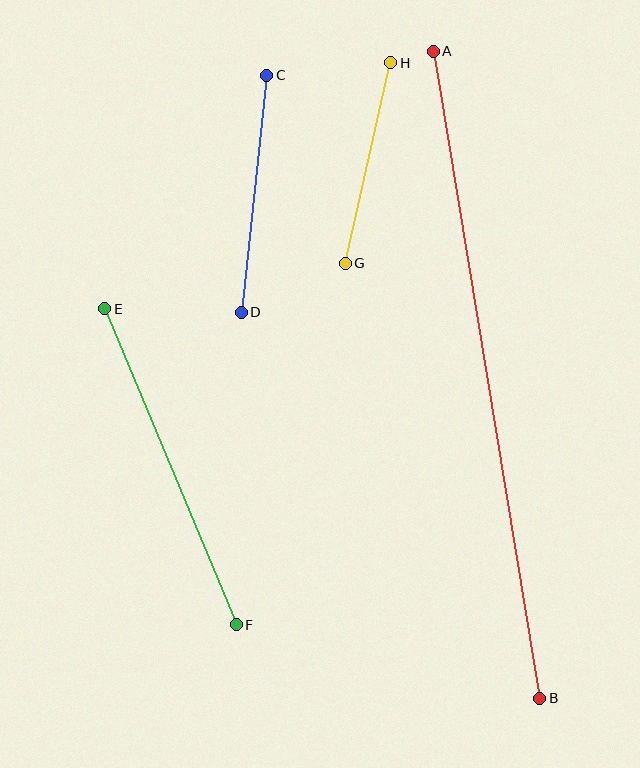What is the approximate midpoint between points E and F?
The midpoint is at approximately (170, 467) pixels.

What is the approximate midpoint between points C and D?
The midpoint is at approximately (254, 194) pixels.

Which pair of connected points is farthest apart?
Points A and B are farthest apart.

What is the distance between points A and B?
The distance is approximately 656 pixels.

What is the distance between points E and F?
The distance is approximately 343 pixels.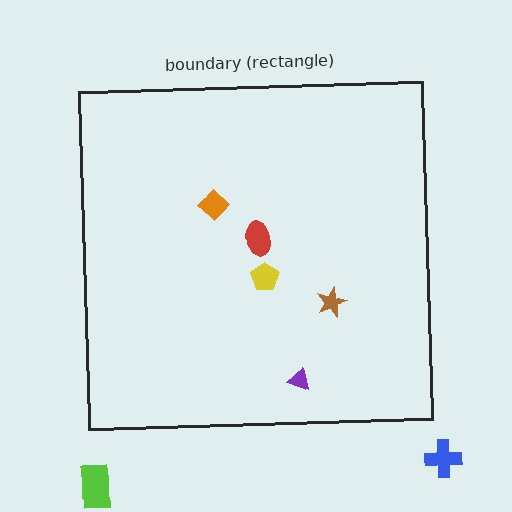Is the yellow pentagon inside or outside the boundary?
Inside.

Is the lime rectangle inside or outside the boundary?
Outside.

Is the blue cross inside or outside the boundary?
Outside.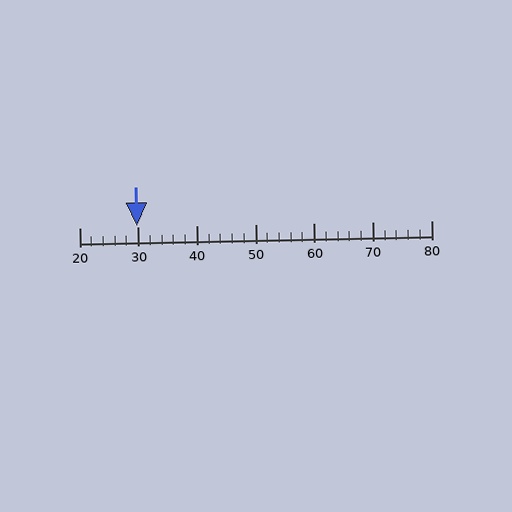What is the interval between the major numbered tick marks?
The major tick marks are spaced 10 units apart.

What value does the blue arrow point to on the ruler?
The blue arrow points to approximately 30.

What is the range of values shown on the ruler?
The ruler shows values from 20 to 80.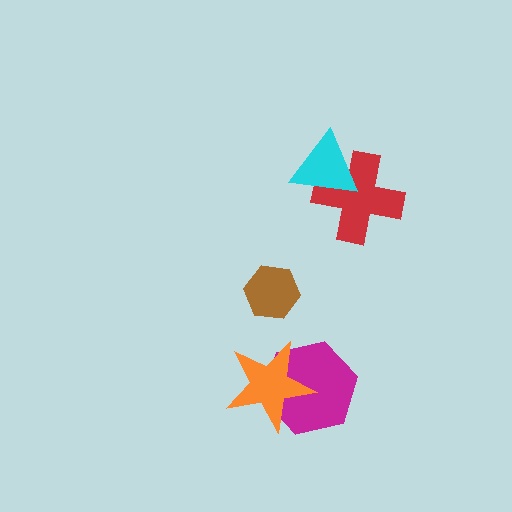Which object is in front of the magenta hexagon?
The orange star is in front of the magenta hexagon.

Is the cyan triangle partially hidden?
No, no other shape covers it.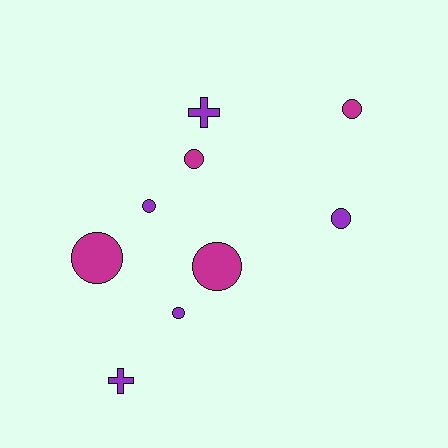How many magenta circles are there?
There are 4 magenta circles.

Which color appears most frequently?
Purple, with 5 objects.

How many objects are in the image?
There are 9 objects.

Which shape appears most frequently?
Circle, with 7 objects.